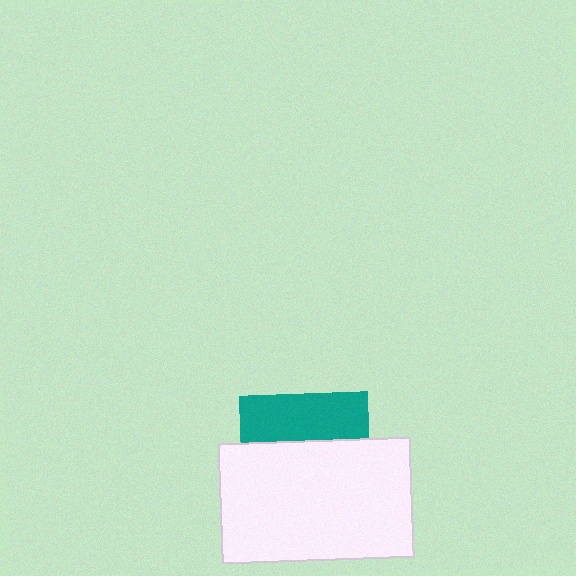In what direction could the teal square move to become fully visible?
The teal square could move up. That would shift it out from behind the white rectangle entirely.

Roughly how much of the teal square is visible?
A small part of it is visible (roughly 38%).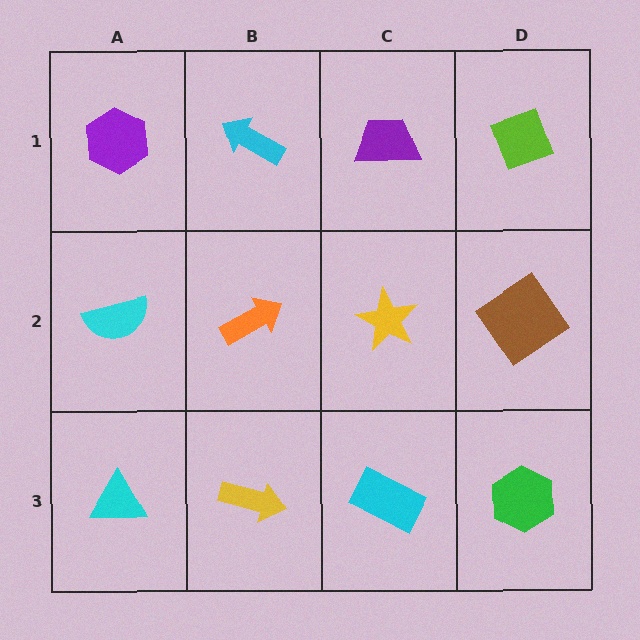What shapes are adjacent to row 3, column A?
A cyan semicircle (row 2, column A), a yellow arrow (row 3, column B).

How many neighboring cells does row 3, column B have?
3.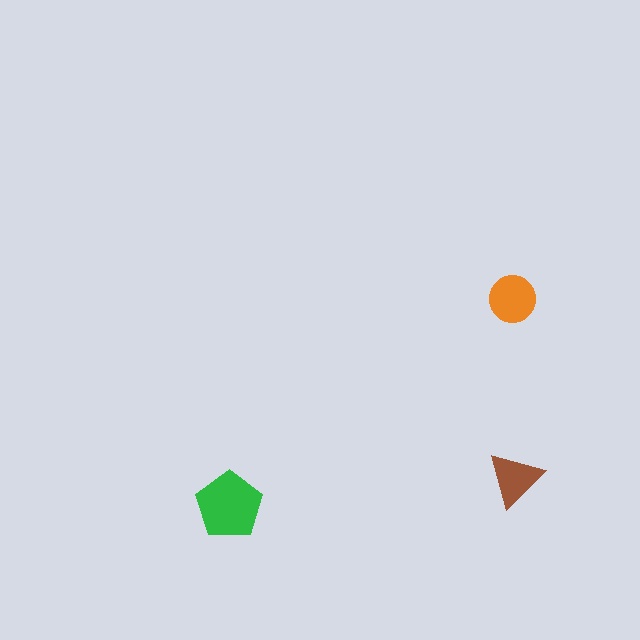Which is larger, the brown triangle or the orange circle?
The orange circle.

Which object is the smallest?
The brown triangle.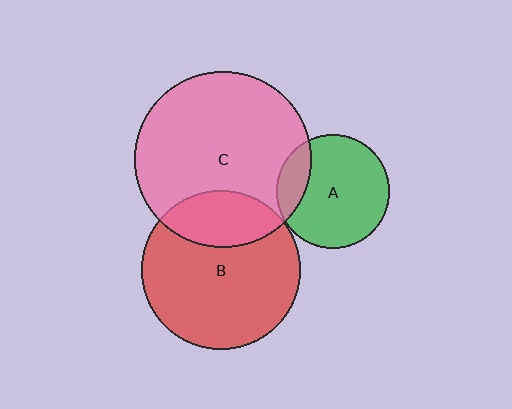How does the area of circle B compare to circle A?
Approximately 2.0 times.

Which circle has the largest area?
Circle C (pink).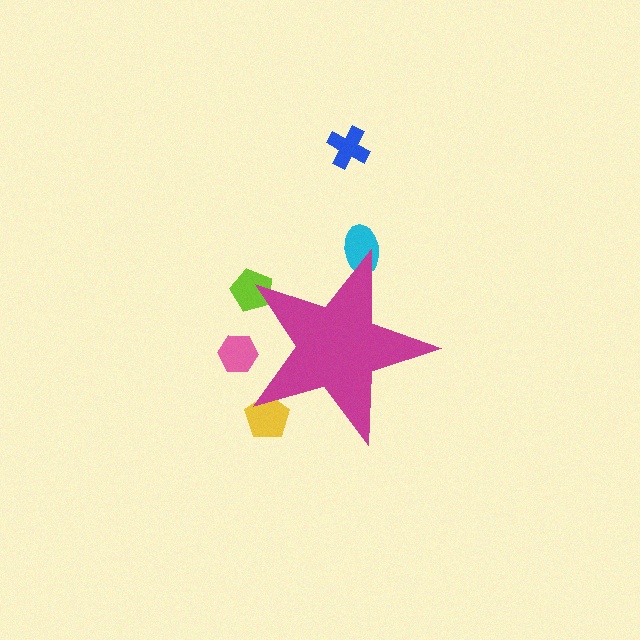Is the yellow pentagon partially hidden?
Yes, the yellow pentagon is partially hidden behind the magenta star.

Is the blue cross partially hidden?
No, the blue cross is fully visible.